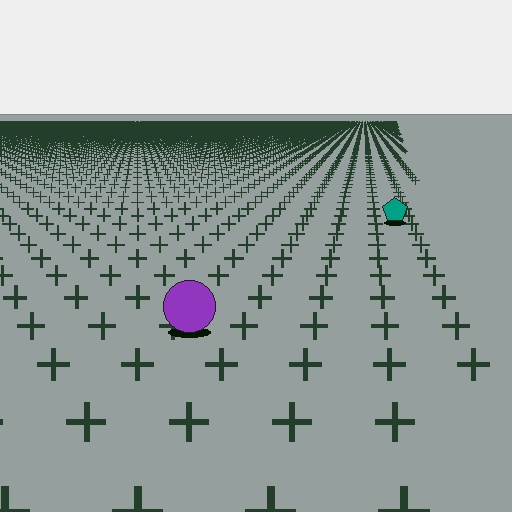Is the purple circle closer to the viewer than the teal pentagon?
Yes. The purple circle is closer — you can tell from the texture gradient: the ground texture is coarser near it.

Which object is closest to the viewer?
The purple circle is closest. The texture marks near it are larger and more spread out.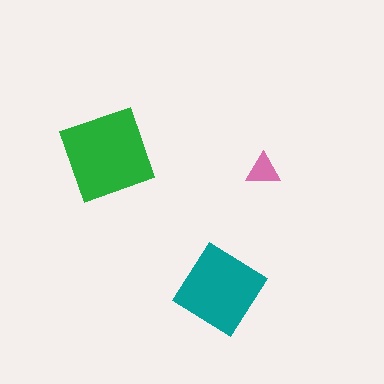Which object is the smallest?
The pink triangle.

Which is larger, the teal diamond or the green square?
The green square.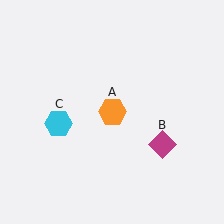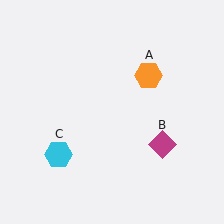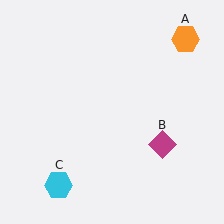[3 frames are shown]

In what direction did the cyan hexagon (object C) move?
The cyan hexagon (object C) moved down.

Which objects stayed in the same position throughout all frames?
Magenta diamond (object B) remained stationary.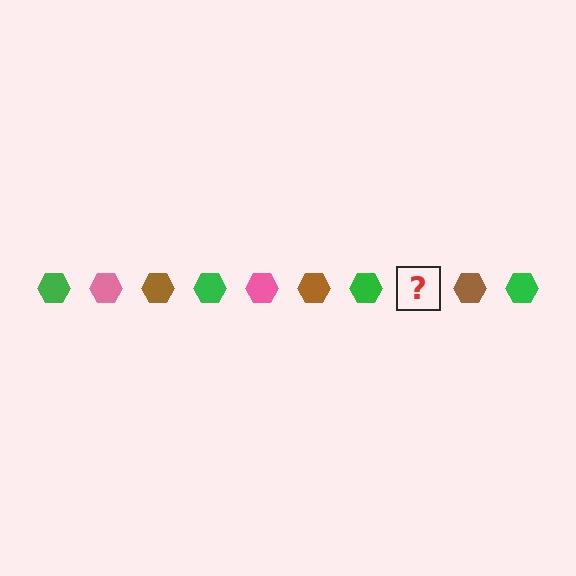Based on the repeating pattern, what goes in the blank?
The blank should be a pink hexagon.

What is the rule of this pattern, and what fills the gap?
The rule is that the pattern cycles through green, pink, brown hexagons. The gap should be filled with a pink hexagon.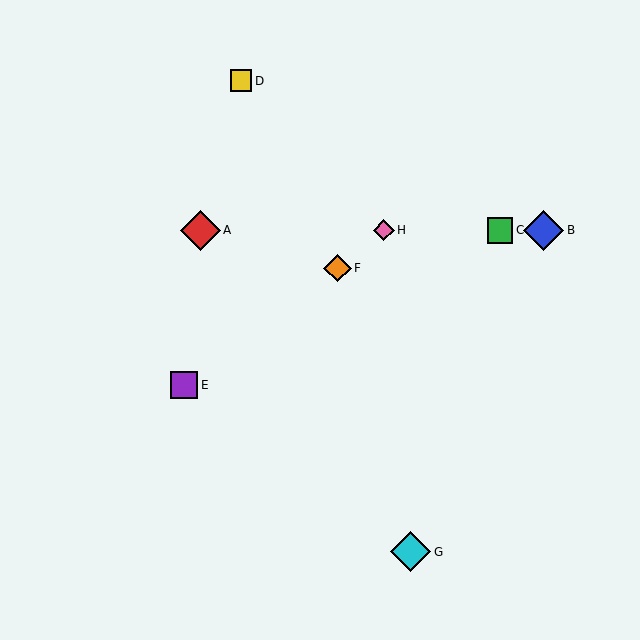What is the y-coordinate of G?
Object G is at y≈552.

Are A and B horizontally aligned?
Yes, both are at y≈230.